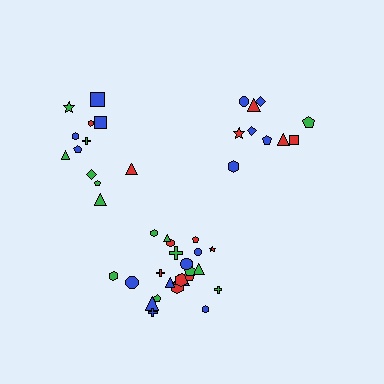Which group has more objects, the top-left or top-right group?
The top-left group.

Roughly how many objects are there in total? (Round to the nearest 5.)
Roughly 45 objects in total.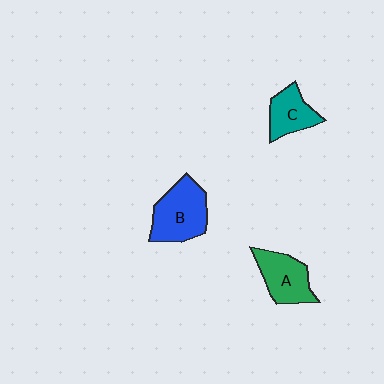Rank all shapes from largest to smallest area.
From largest to smallest: B (blue), A (green), C (teal).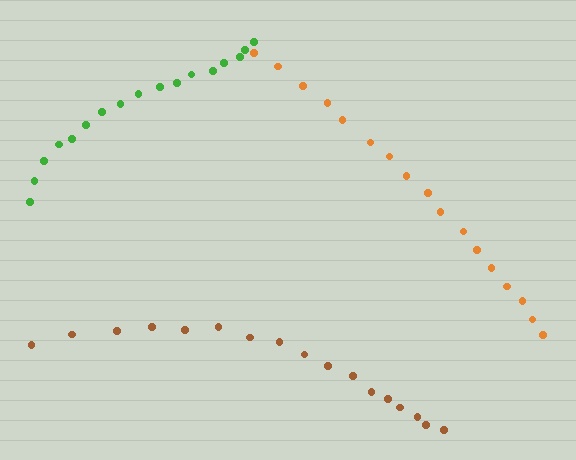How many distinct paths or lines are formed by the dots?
There are 3 distinct paths.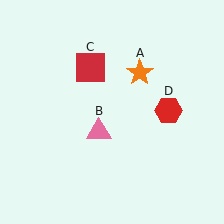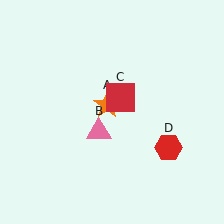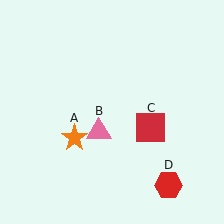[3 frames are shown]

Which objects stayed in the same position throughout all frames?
Pink triangle (object B) remained stationary.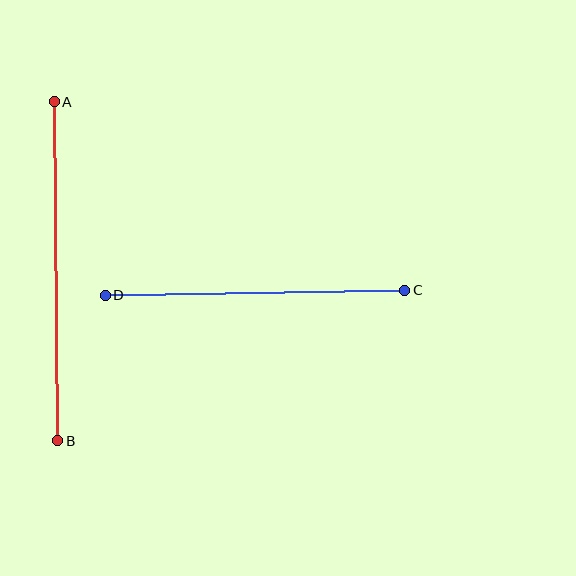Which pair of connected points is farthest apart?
Points A and B are farthest apart.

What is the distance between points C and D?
The distance is approximately 299 pixels.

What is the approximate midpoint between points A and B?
The midpoint is at approximately (56, 271) pixels.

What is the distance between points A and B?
The distance is approximately 339 pixels.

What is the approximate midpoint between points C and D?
The midpoint is at approximately (255, 293) pixels.